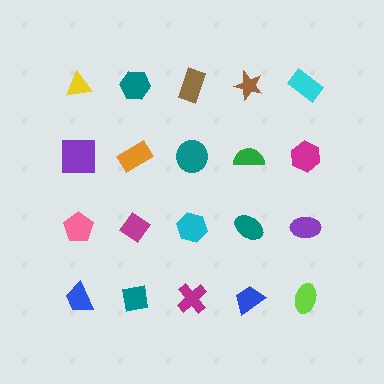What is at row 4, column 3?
A magenta cross.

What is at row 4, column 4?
A blue trapezoid.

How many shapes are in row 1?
5 shapes.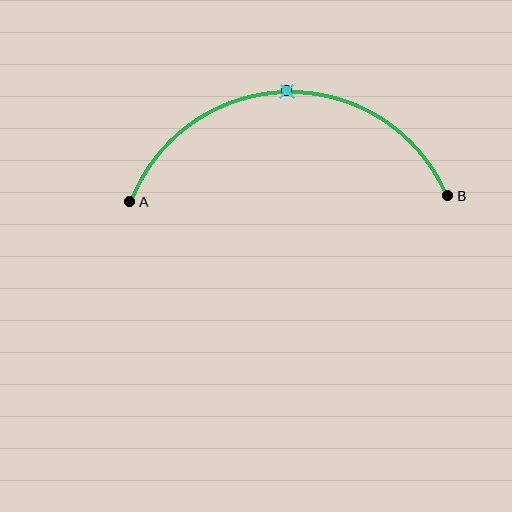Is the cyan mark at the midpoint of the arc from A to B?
Yes. The cyan mark lies on the arc at equal arc-length from both A and B — it is the arc midpoint.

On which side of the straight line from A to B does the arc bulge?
The arc bulges above the straight line connecting A and B.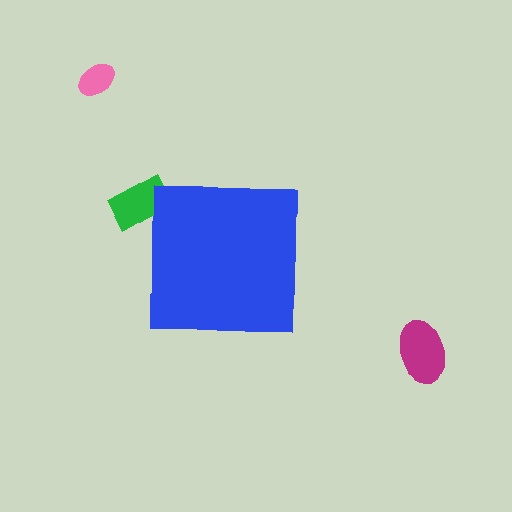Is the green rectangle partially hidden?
Yes, the green rectangle is partially hidden behind the blue square.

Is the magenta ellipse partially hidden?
No, the magenta ellipse is fully visible.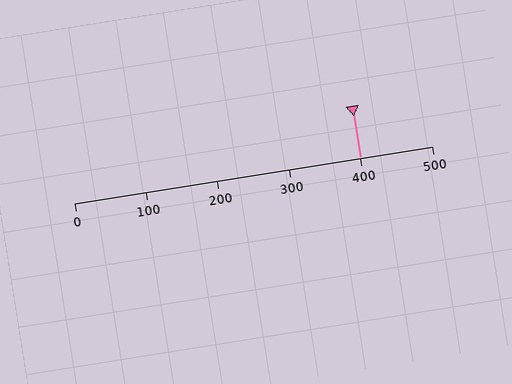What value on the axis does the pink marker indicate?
The marker indicates approximately 400.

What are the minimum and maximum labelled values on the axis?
The axis runs from 0 to 500.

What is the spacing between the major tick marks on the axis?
The major ticks are spaced 100 apart.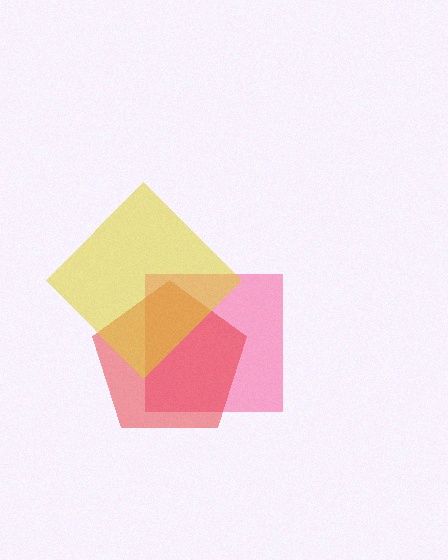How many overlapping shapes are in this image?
There are 3 overlapping shapes in the image.